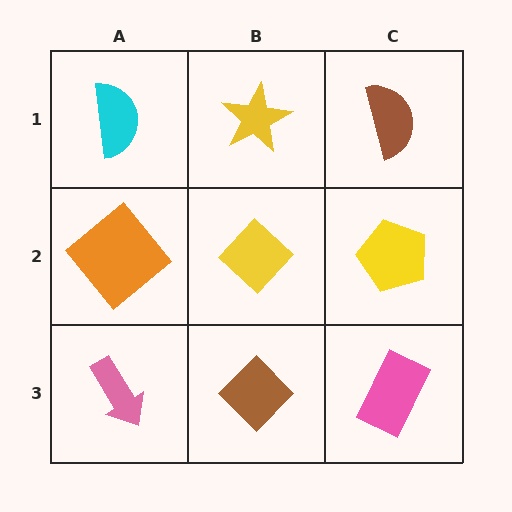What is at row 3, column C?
A pink rectangle.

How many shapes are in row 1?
3 shapes.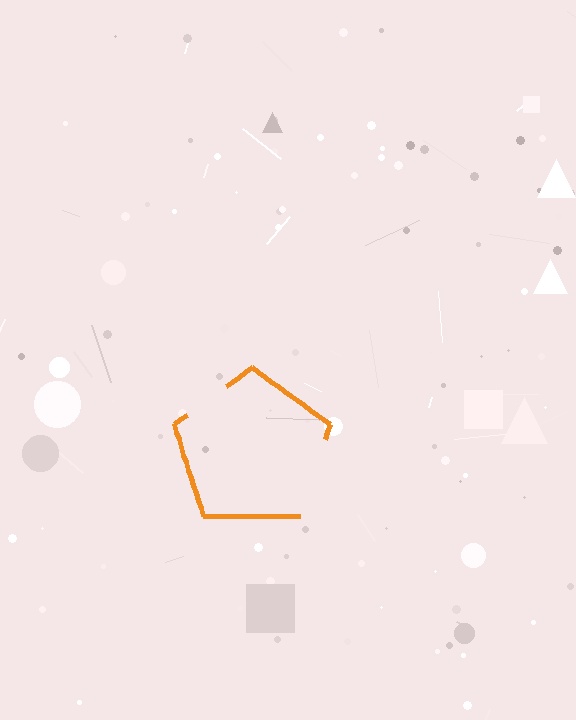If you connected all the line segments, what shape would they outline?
They would outline a pentagon.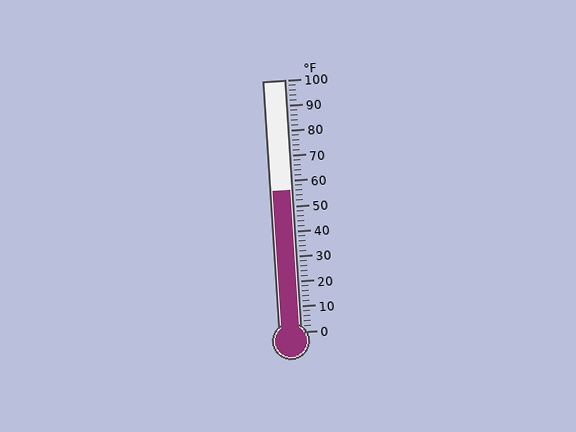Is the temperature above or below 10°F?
The temperature is above 10°F.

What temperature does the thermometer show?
The thermometer shows approximately 56°F.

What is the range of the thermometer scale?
The thermometer scale ranges from 0°F to 100°F.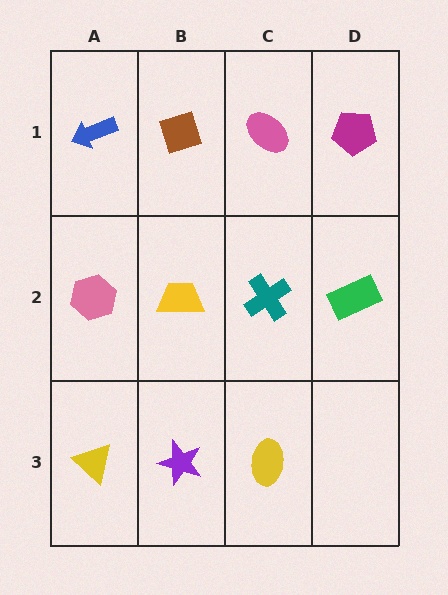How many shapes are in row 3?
3 shapes.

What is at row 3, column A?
A yellow triangle.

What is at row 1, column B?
A brown diamond.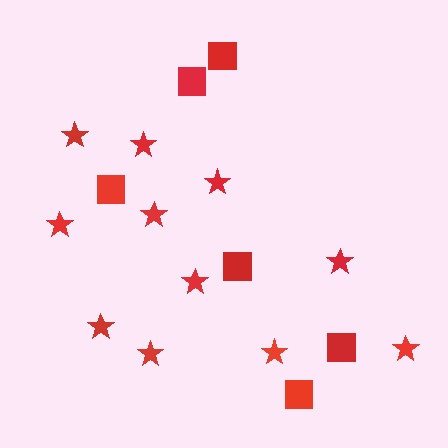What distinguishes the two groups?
There are 2 groups: one group of stars (11) and one group of squares (6).